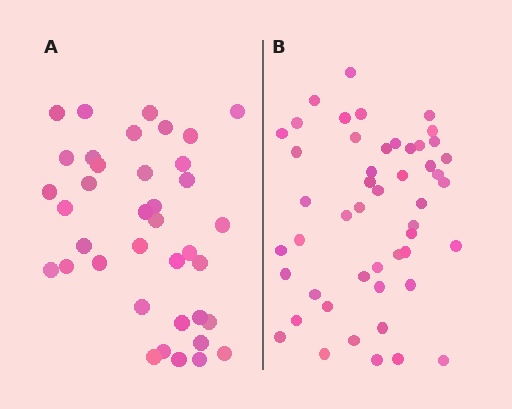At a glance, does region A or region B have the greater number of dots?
Region B (the right region) has more dots.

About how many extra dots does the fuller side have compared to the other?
Region B has roughly 12 or so more dots than region A.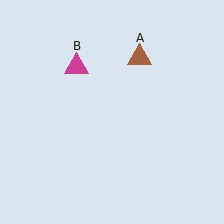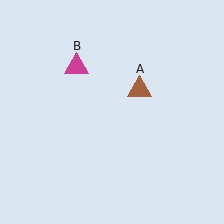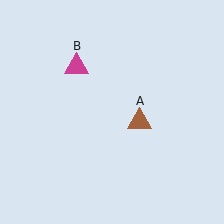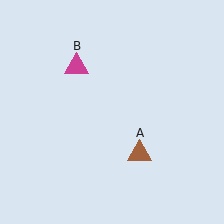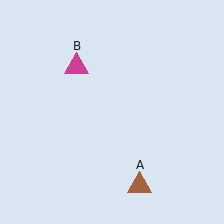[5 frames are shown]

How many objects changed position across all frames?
1 object changed position: brown triangle (object A).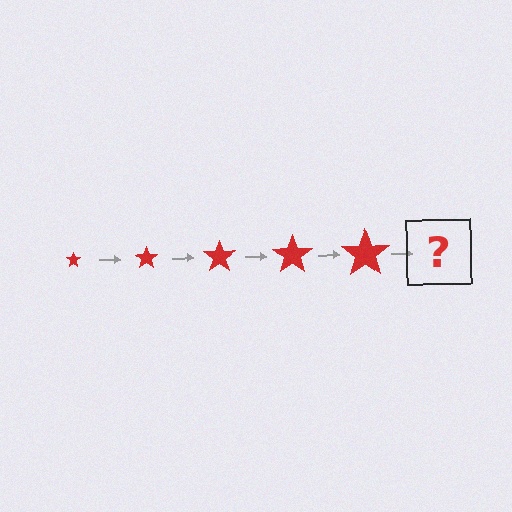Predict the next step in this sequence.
The next step is a red star, larger than the previous one.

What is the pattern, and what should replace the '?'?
The pattern is that the star gets progressively larger each step. The '?' should be a red star, larger than the previous one.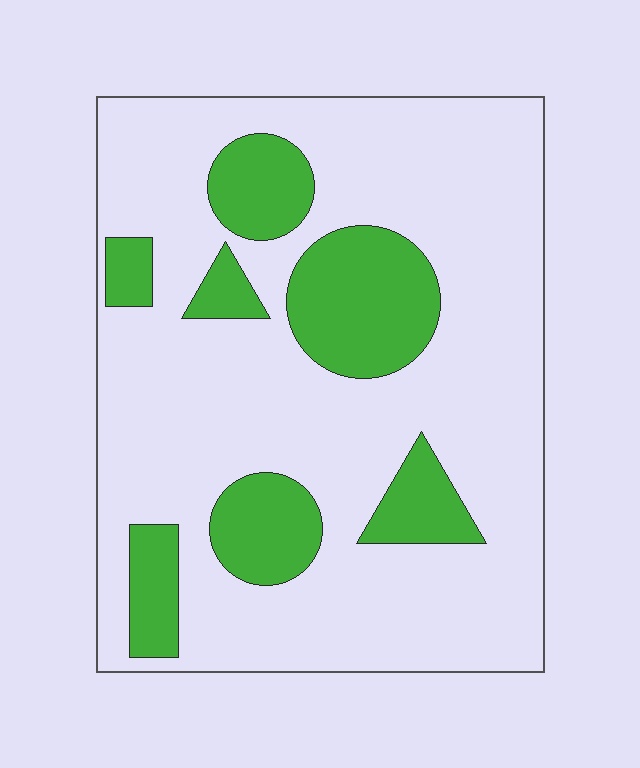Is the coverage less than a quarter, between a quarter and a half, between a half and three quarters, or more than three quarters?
Less than a quarter.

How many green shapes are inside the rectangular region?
7.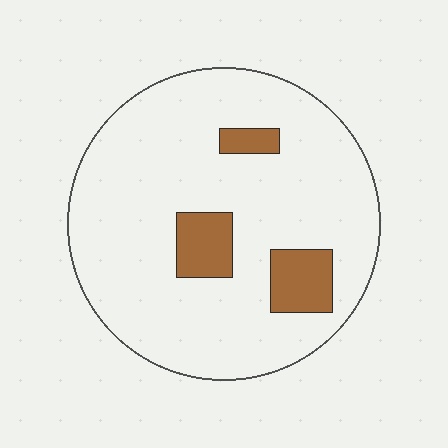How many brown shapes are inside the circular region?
3.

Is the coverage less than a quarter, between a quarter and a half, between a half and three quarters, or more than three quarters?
Less than a quarter.